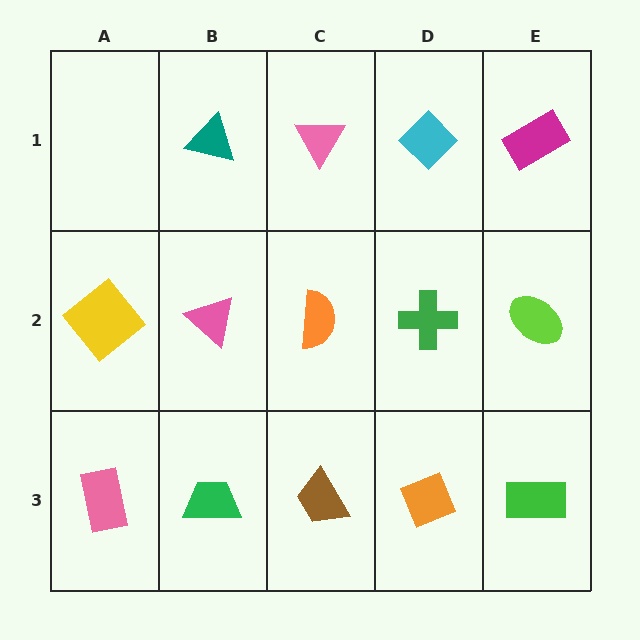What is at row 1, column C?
A pink triangle.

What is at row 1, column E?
A magenta rectangle.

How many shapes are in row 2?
5 shapes.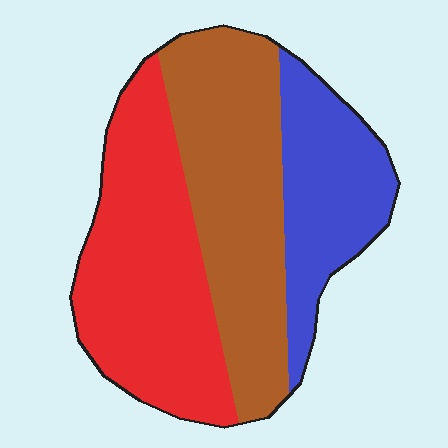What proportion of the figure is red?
Red takes up about two fifths (2/5) of the figure.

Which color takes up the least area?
Blue, at roughly 25%.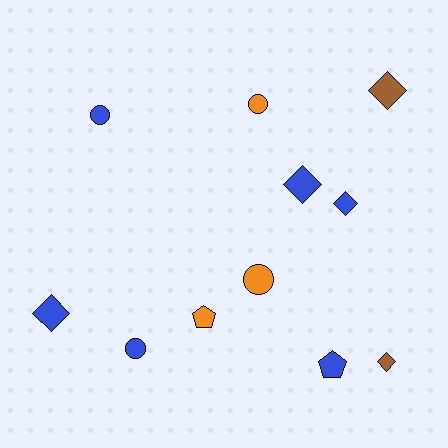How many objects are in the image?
There are 11 objects.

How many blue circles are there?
There are 2 blue circles.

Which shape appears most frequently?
Diamond, with 5 objects.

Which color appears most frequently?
Blue, with 6 objects.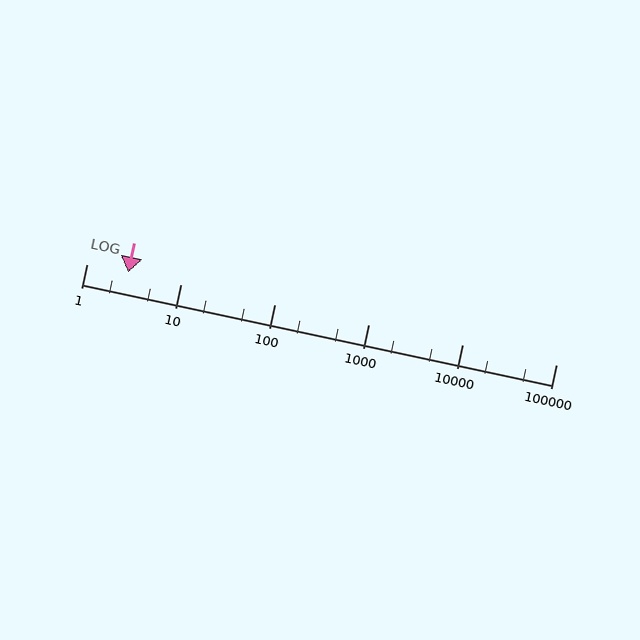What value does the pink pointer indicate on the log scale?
The pointer indicates approximately 2.8.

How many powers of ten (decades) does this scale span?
The scale spans 5 decades, from 1 to 100000.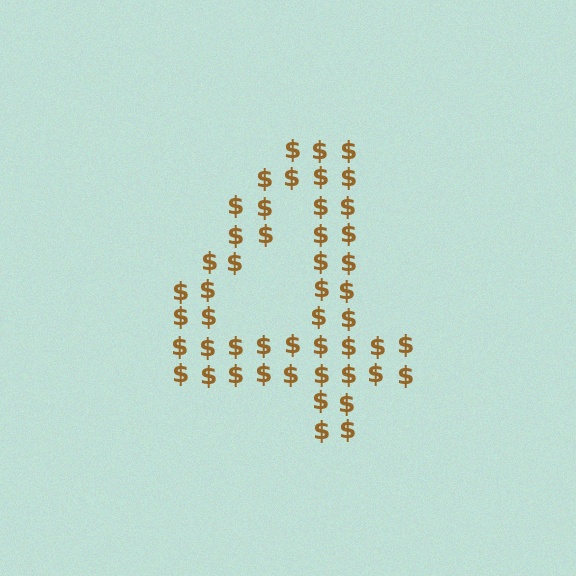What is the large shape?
The large shape is the digit 4.